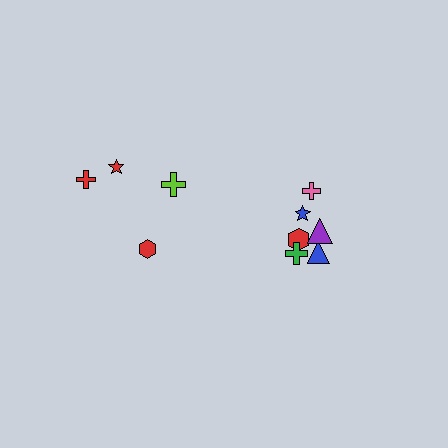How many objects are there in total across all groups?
There are 10 objects.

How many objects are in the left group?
There are 4 objects.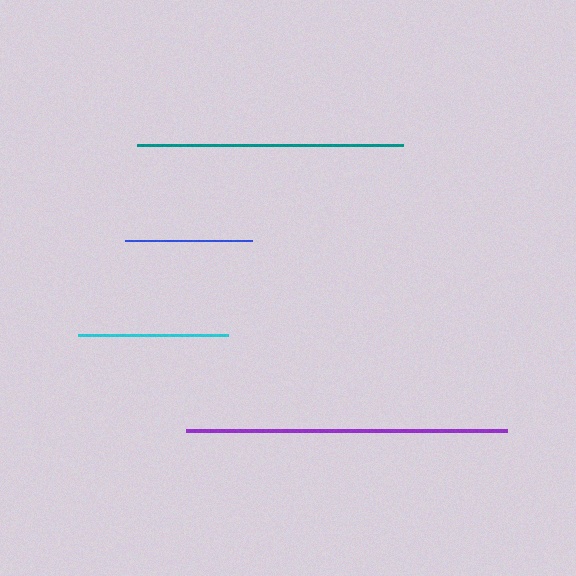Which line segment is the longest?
The purple line is the longest at approximately 321 pixels.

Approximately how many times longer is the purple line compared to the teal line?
The purple line is approximately 1.2 times the length of the teal line.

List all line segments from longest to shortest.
From longest to shortest: purple, teal, cyan, blue.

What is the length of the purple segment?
The purple segment is approximately 321 pixels long.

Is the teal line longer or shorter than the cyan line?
The teal line is longer than the cyan line.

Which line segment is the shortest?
The blue line is the shortest at approximately 127 pixels.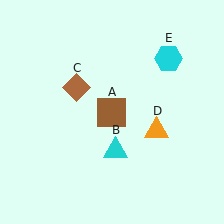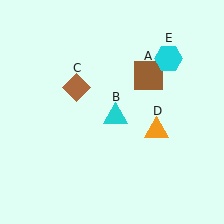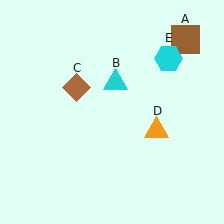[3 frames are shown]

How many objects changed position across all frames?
2 objects changed position: brown square (object A), cyan triangle (object B).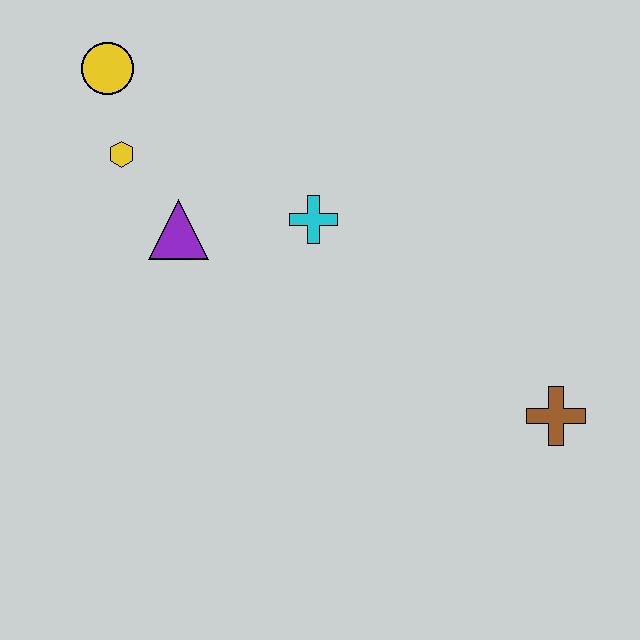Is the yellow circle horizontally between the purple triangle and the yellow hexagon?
No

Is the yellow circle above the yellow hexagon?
Yes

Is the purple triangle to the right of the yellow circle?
Yes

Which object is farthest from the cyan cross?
The brown cross is farthest from the cyan cross.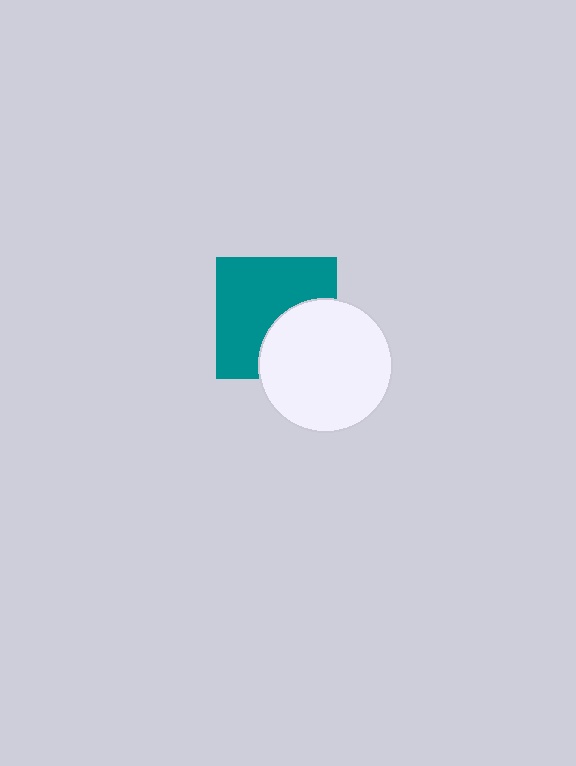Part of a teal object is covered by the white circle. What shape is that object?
It is a square.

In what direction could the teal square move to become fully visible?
The teal square could move toward the upper-left. That would shift it out from behind the white circle entirely.